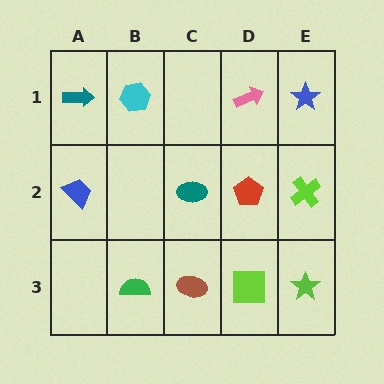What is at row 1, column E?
A blue star.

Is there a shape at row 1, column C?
No, that cell is empty.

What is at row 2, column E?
A lime cross.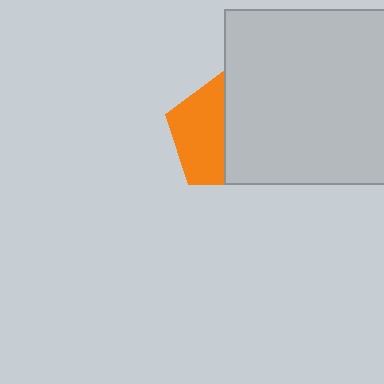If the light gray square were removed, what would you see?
You would see the complete orange pentagon.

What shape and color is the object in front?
The object in front is a light gray square.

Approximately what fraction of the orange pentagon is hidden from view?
Roughly 52% of the orange pentagon is hidden behind the light gray square.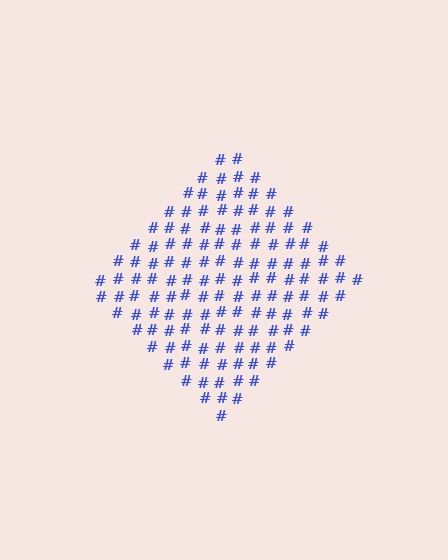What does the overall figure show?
The overall figure shows a diamond.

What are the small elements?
The small elements are hash symbols.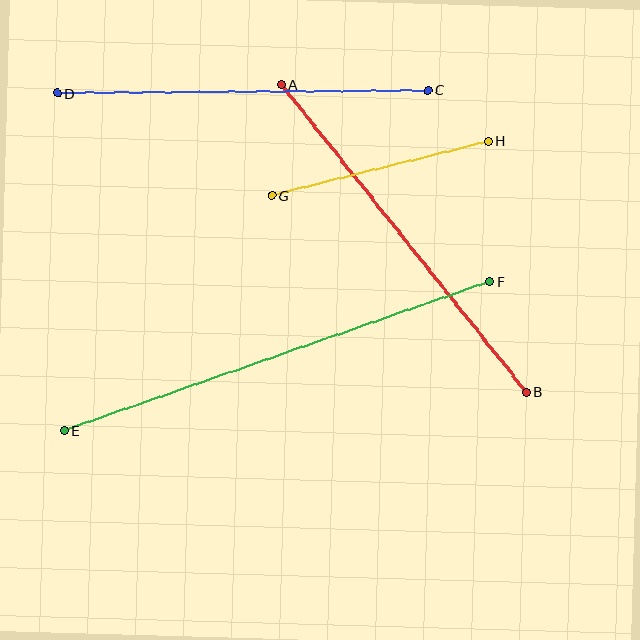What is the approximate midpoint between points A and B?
The midpoint is at approximately (403, 238) pixels.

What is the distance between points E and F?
The distance is approximately 451 pixels.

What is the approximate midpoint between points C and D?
The midpoint is at approximately (243, 92) pixels.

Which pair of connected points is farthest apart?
Points E and F are farthest apart.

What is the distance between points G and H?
The distance is approximately 223 pixels.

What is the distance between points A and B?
The distance is approximately 393 pixels.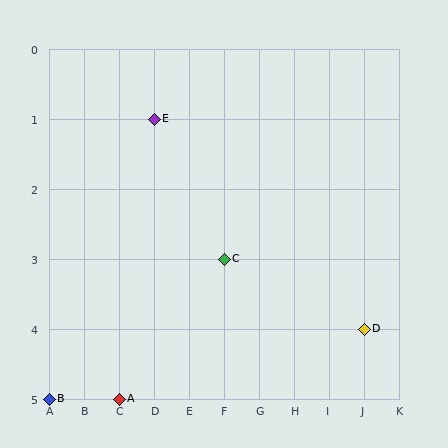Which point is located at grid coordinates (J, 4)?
Point D is at (J, 4).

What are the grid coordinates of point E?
Point E is at grid coordinates (D, 1).